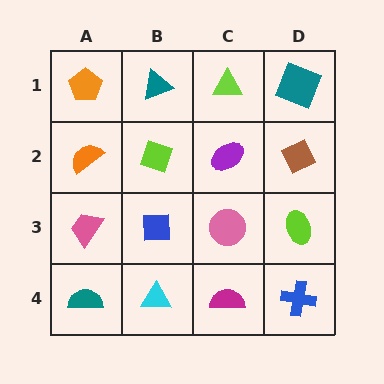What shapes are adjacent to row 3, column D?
A brown diamond (row 2, column D), a blue cross (row 4, column D), a pink circle (row 3, column C).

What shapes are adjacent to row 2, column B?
A teal triangle (row 1, column B), a blue square (row 3, column B), an orange semicircle (row 2, column A), a purple ellipse (row 2, column C).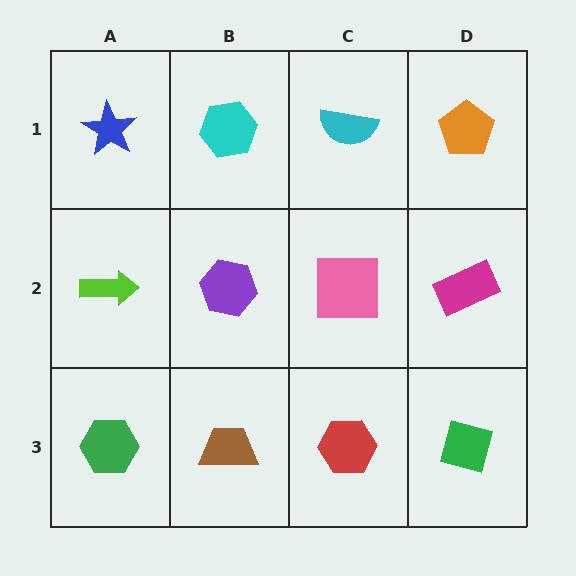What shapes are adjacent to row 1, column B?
A purple hexagon (row 2, column B), a blue star (row 1, column A), a cyan semicircle (row 1, column C).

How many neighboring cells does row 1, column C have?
3.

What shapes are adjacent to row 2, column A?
A blue star (row 1, column A), a green hexagon (row 3, column A), a purple hexagon (row 2, column B).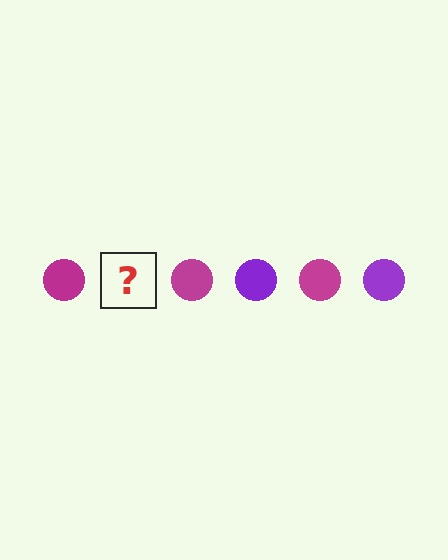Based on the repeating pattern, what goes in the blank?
The blank should be a purple circle.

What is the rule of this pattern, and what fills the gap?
The rule is that the pattern cycles through magenta, purple circles. The gap should be filled with a purple circle.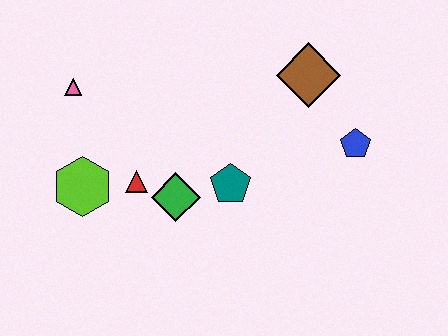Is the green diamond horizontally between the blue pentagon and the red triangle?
Yes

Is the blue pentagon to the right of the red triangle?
Yes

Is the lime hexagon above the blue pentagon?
No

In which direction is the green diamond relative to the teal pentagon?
The green diamond is to the left of the teal pentagon.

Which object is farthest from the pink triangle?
The blue pentagon is farthest from the pink triangle.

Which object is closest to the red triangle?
The green diamond is closest to the red triangle.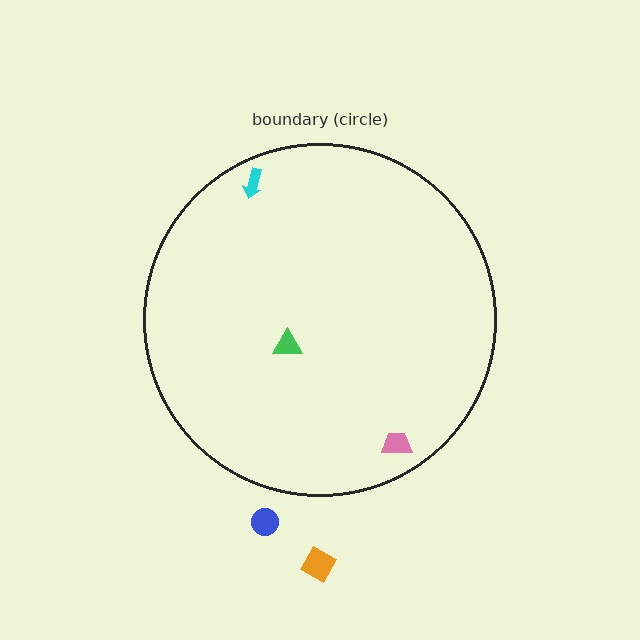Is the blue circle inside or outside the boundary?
Outside.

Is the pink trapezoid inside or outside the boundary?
Inside.